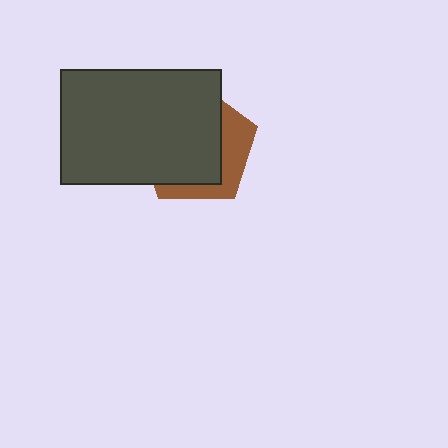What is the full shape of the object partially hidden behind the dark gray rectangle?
The partially hidden object is a brown pentagon.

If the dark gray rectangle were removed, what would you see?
You would see the complete brown pentagon.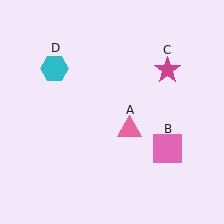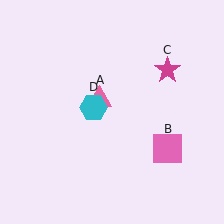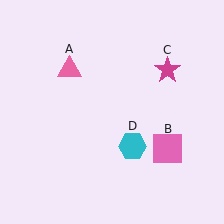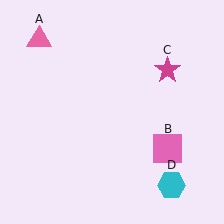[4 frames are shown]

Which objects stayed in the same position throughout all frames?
Pink square (object B) and magenta star (object C) remained stationary.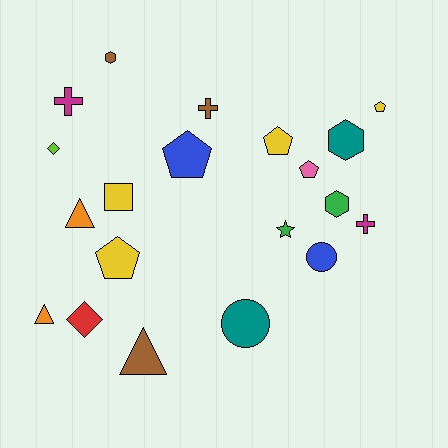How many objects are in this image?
There are 20 objects.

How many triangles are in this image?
There are 3 triangles.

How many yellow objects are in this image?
There are 4 yellow objects.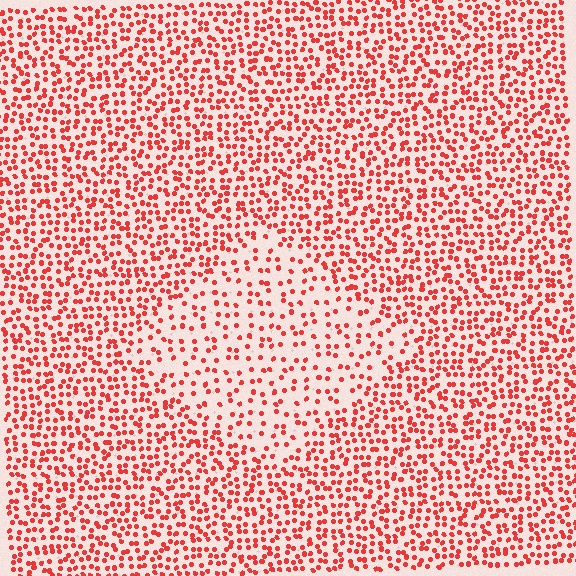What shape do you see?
I see a diamond.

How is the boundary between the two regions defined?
The boundary is defined by a change in element density (approximately 2.0x ratio). All elements are the same color, size, and shape.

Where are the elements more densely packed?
The elements are more densely packed outside the diamond boundary.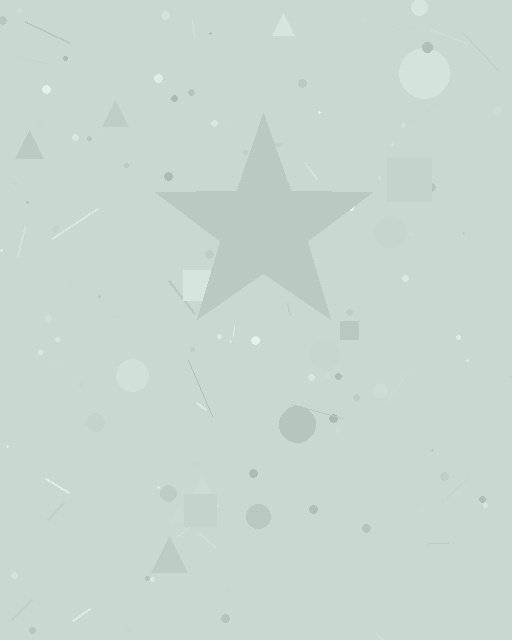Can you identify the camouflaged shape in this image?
The camouflaged shape is a star.